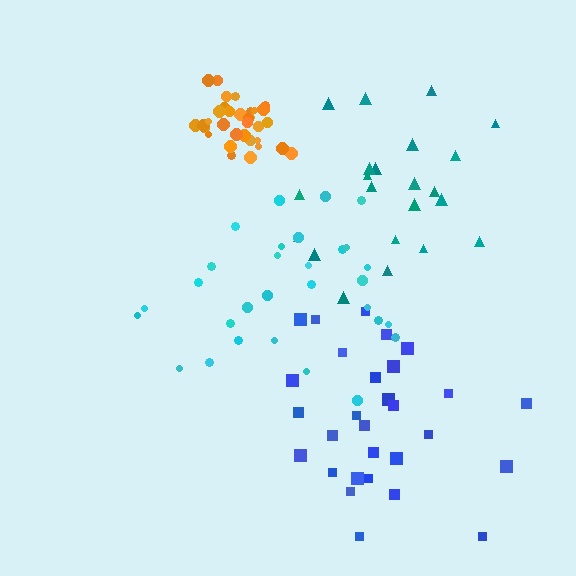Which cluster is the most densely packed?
Orange.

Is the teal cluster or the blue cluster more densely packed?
Blue.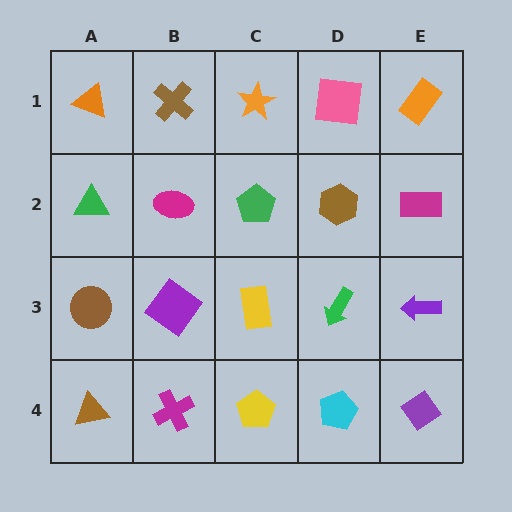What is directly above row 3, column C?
A green pentagon.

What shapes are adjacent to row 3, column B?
A magenta ellipse (row 2, column B), a magenta cross (row 4, column B), a brown circle (row 3, column A), a yellow rectangle (row 3, column C).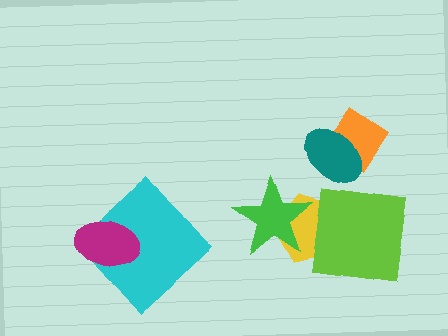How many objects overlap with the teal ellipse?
1 object overlaps with the teal ellipse.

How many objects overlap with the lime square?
1 object overlaps with the lime square.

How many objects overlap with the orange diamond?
1 object overlaps with the orange diamond.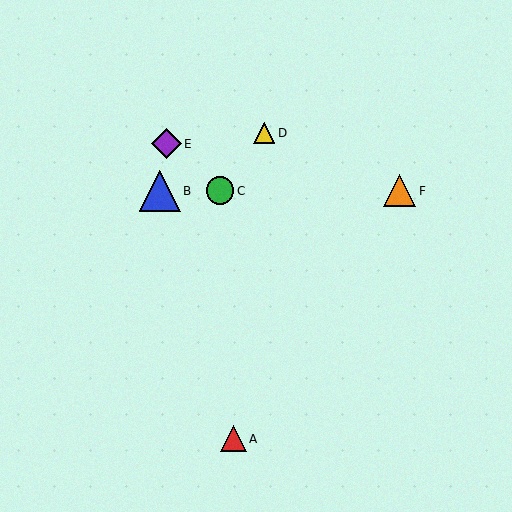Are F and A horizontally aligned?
No, F is at y≈191 and A is at y≈439.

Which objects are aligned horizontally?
Objects B, C, F are aligned horizontally.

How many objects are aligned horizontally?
3 objects (B, C, F) are aligned horizontally.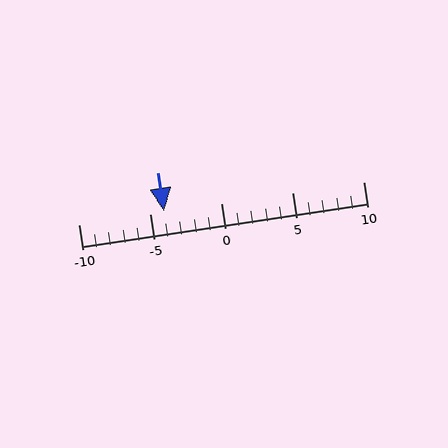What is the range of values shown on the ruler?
The ruler shows values from -10 to 10.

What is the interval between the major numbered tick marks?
The major tick marks are spaced 5 units apart.